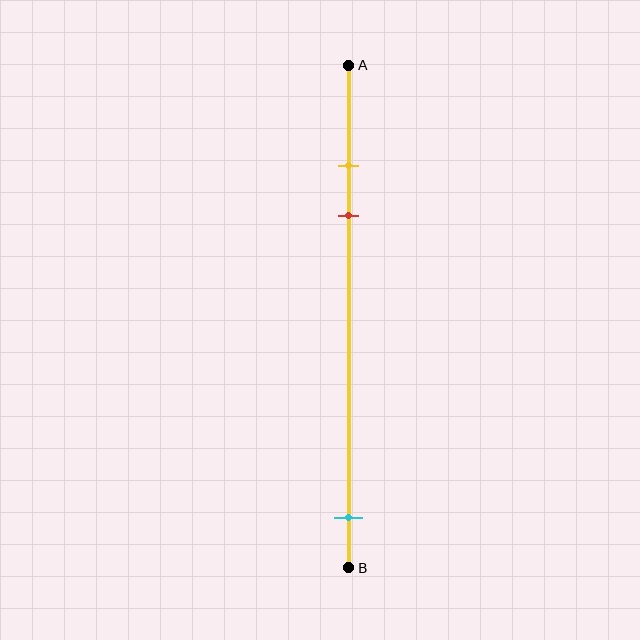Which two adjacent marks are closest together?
The yellow and red marks are the closest adjacent pair.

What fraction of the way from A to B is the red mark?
The red mark is approximately 30% (0.3) of the way from A to B.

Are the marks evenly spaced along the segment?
No, the marks are not evenly spaced.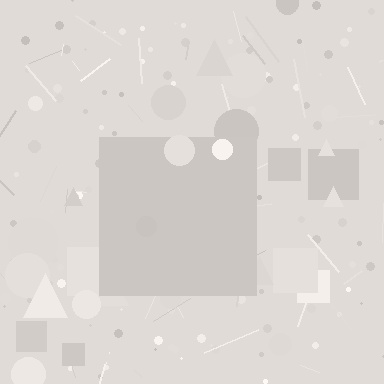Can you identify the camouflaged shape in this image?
The camouflaged shape is a square.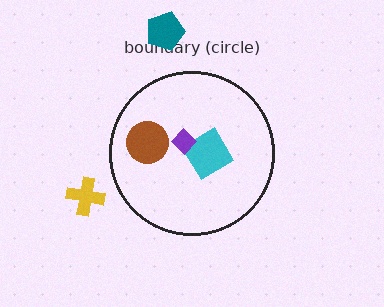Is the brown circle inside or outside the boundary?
Inside.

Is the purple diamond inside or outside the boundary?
Inside.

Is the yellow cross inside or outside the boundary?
Outside.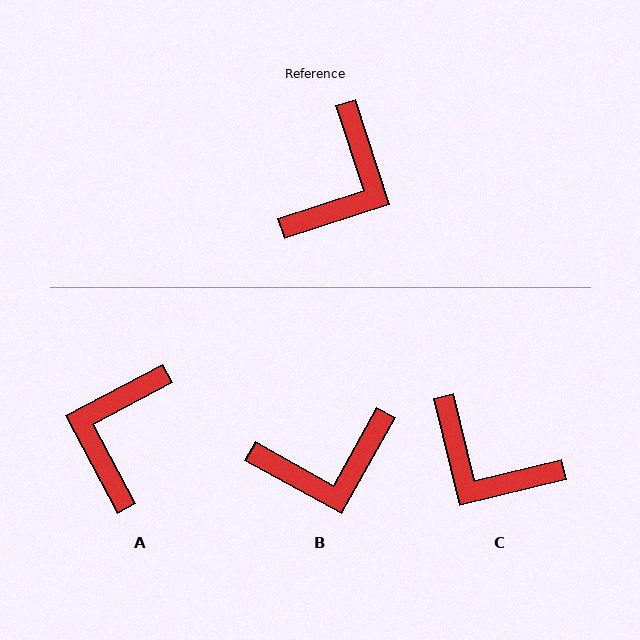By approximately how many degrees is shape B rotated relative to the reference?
Approximately 47 degrees clockwise.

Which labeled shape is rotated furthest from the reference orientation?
A, about 170 degrees away.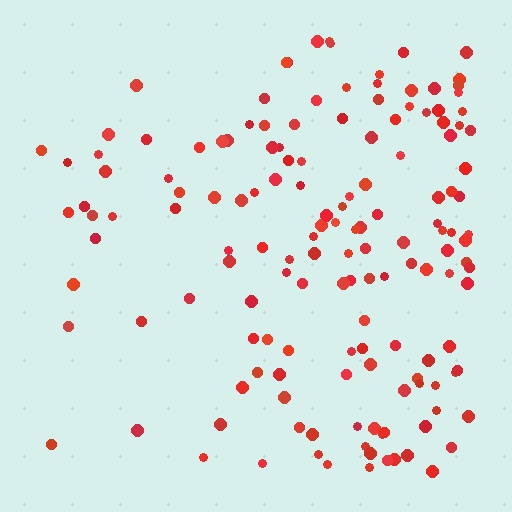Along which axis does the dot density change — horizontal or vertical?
Horizontal.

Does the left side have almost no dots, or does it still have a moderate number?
Still a moderate number, just noticeably fewer than the right.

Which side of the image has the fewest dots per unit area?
The left.